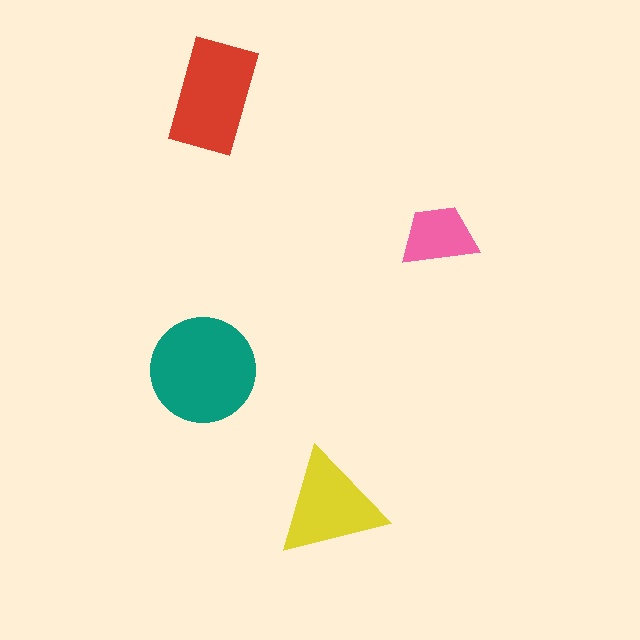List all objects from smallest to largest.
The pink trapezoid, the yellow triangle, the red rectangle, the teal circle.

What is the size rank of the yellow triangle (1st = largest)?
3rd.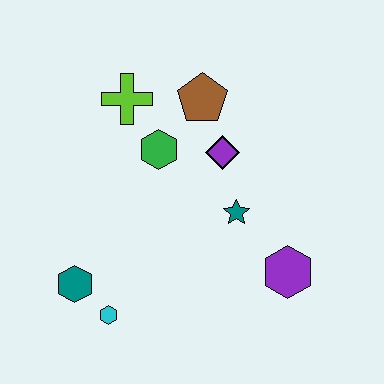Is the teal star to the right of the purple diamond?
Yes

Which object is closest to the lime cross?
The green hexagon is closest to the lime cross.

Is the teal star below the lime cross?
Yes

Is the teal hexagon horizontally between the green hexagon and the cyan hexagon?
No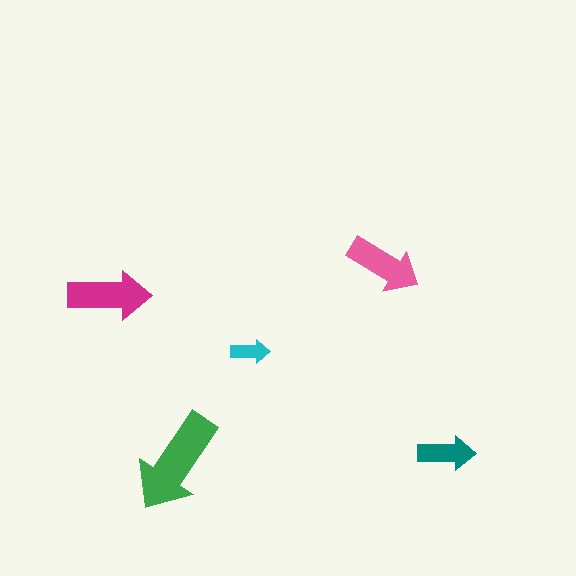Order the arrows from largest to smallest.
the green one, the magenta one, the pink one, the teal one, the cyan one.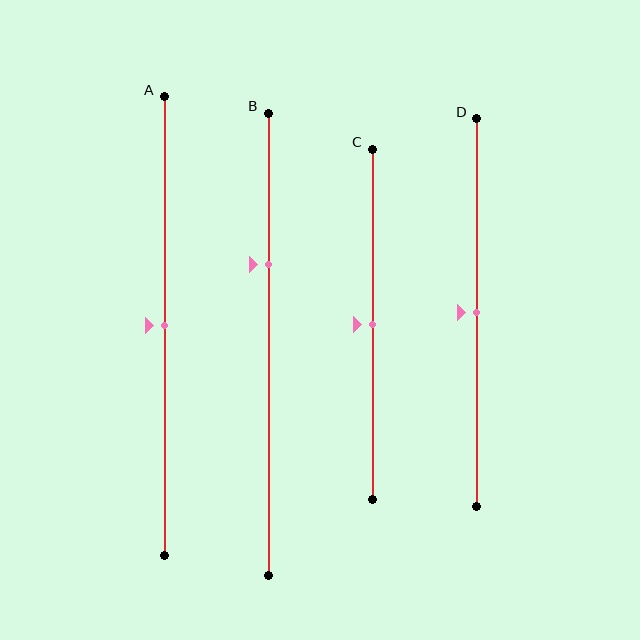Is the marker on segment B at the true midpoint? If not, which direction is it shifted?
No, the marker on segment B is shifted upward by about 17% of the segment length.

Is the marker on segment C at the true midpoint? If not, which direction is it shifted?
Yes, the marker on segment C is at the true midpoint.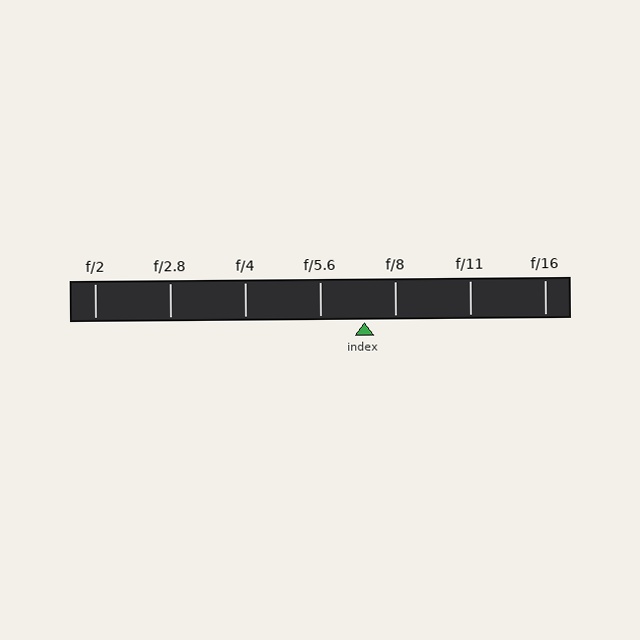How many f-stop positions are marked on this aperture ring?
There are 7 f-stop positions marked.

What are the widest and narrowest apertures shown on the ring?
The widest aperture shown is f/2 and the narrowest is f/16.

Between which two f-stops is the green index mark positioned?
The index mark is between f/5.6 and f/8.